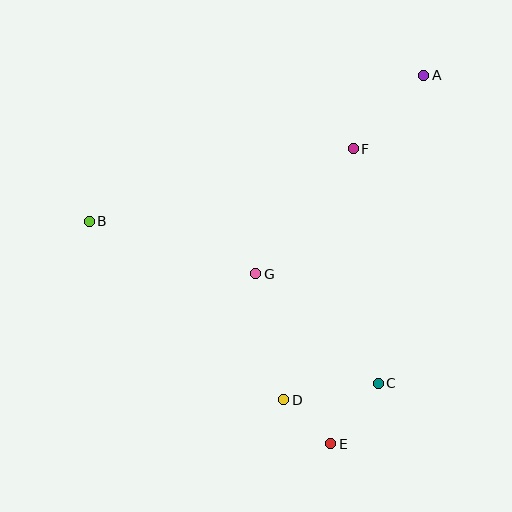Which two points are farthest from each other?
Points A and E are farthest from each other.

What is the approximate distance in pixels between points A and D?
The distance between A and D is approximately 354 pixels.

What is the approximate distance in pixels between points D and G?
The distance between D and G is approximately 129 pixels.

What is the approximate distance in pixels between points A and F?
The distance between A and F is approximately 102 pixels.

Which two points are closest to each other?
Points D and E are closest to each other.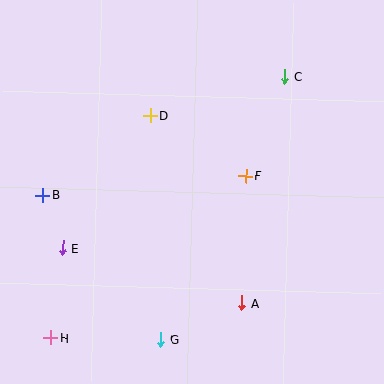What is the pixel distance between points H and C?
The distance between H and C is 351 pixels.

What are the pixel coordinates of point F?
Point F is at (246, 176).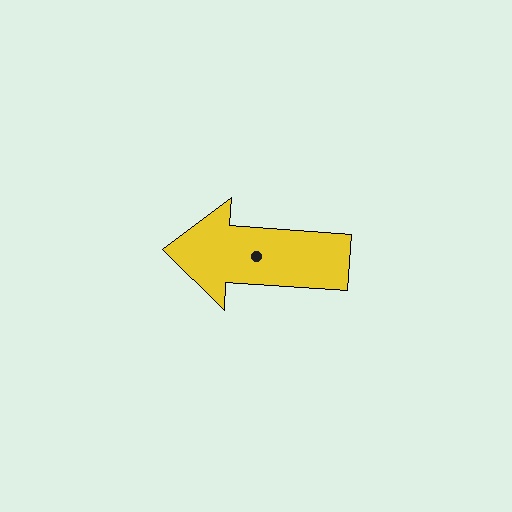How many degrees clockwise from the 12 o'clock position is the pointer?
Approximately 274 degrees.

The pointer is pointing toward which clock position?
Roughly 9 o'clock.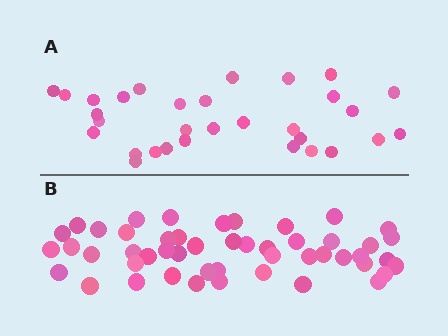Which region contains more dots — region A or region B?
Region B (the bottom region) has more dots.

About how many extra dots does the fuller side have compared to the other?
Region B has approximately 20 more dots than region A.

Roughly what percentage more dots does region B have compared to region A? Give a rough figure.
About 60% more.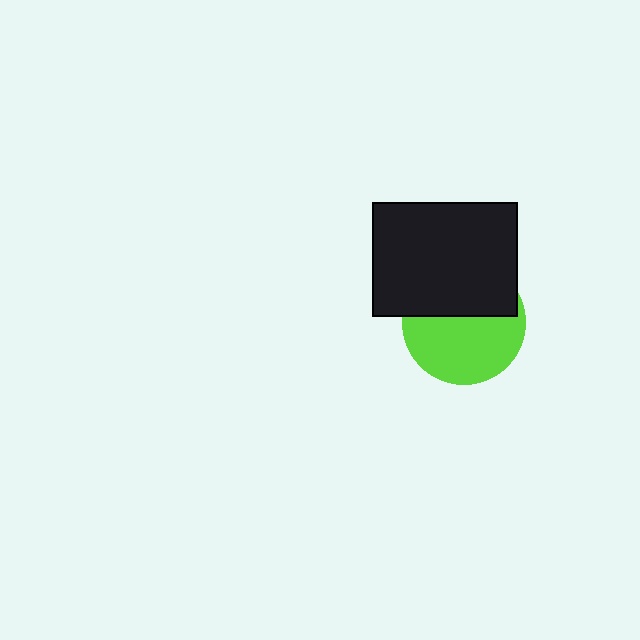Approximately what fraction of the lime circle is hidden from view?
Roughly 44% of the lime circle is hidden behind the black rectangle.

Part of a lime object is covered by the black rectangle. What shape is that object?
It is a circle.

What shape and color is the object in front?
The object in front is a black rectangle.